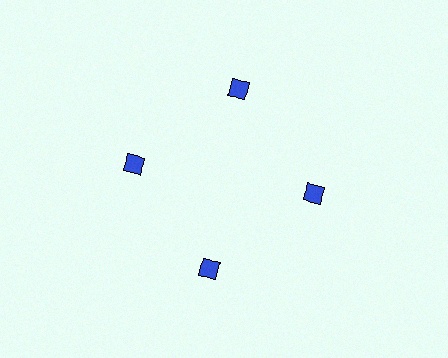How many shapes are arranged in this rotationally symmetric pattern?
There are 4 shapes, arranged in 4 groups of 1.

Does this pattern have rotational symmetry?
Yes, this pattern has 4-fold rotational symmetry. It looks the same after rotating 90 degrees around the center.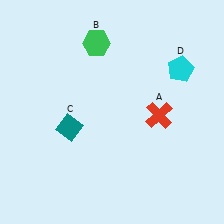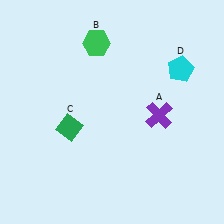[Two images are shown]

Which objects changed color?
A changed from red to purple. C changed from teal to green.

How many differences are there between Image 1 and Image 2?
There are 2 differences between the two images.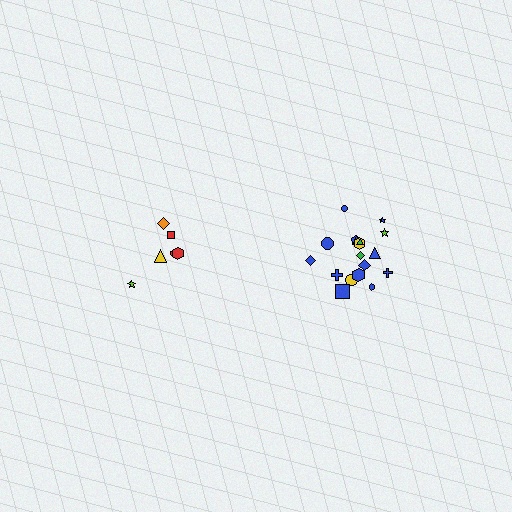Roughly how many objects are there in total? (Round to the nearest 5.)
Roughly 25 objects in total.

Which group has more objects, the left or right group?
The right group.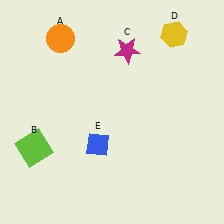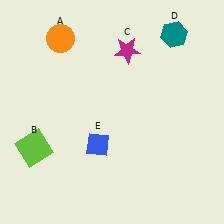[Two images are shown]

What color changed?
The hexagon (D) changed from yellow in Image 1 to teal in Image 2.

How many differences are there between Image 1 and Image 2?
There is 1 difference between the two images.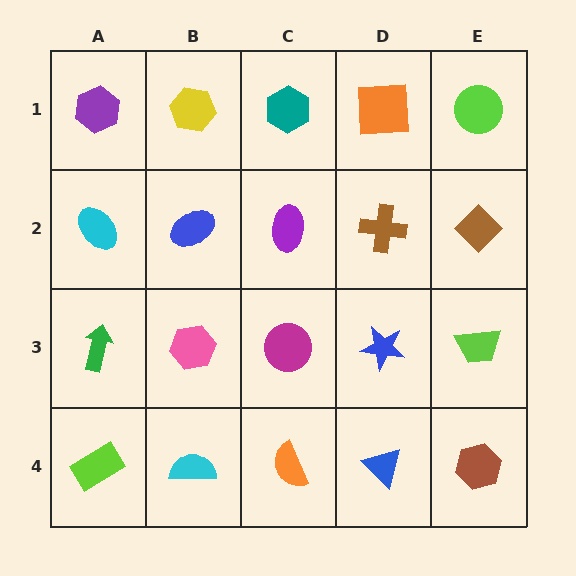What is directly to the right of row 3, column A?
A pink hexagon.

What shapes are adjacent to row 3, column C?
A purple ellipse (row 2, column C), an orange semicircle (row 4, column C), a pink hexagon (row 3, column B), a blue star (row 3, column D).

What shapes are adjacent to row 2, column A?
A purple hexagon (row 1, column A), a green arrow (row 3, column A), a blue ellipse (row 2, column B).